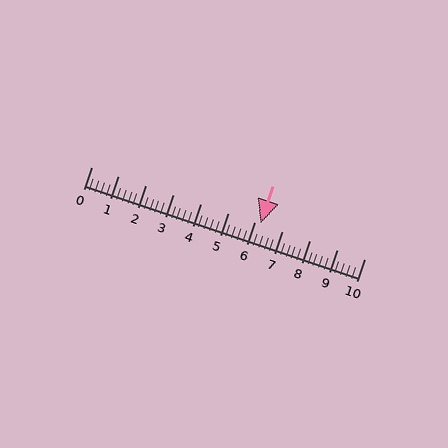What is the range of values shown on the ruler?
The ruler shows values from 0 to 10.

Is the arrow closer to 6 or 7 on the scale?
The arrow is closer to 6.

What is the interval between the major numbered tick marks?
The major tick marks are spaced 1 units apart.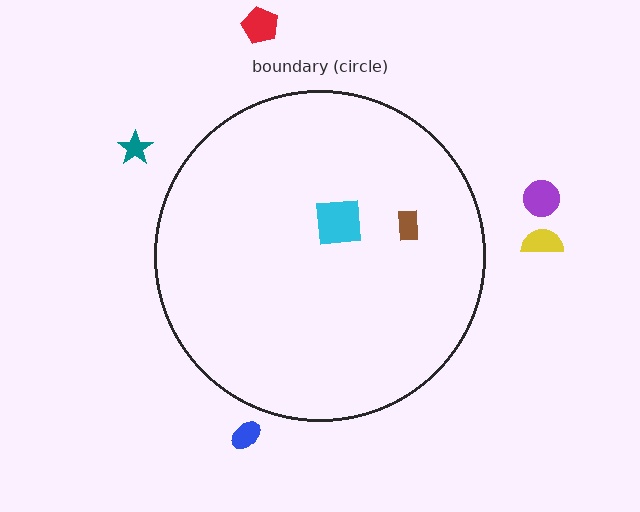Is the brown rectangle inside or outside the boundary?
Inside.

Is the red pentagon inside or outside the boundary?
Outside.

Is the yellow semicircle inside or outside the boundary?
Outside.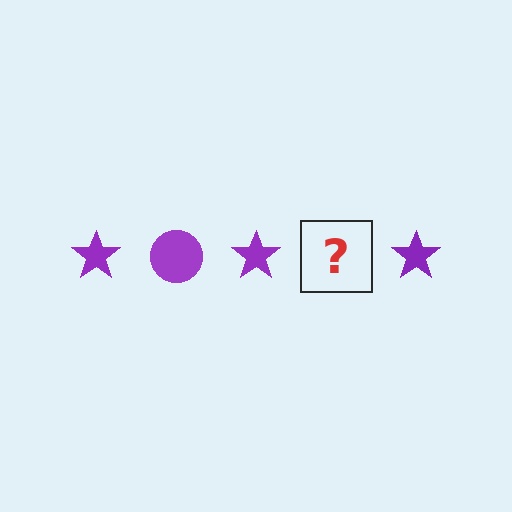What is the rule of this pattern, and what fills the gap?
The rule is that the pattern cycles through star, circle shapes in purple. The gap should be filled with a purple circle.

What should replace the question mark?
The question mark should be replaced with a purple circle.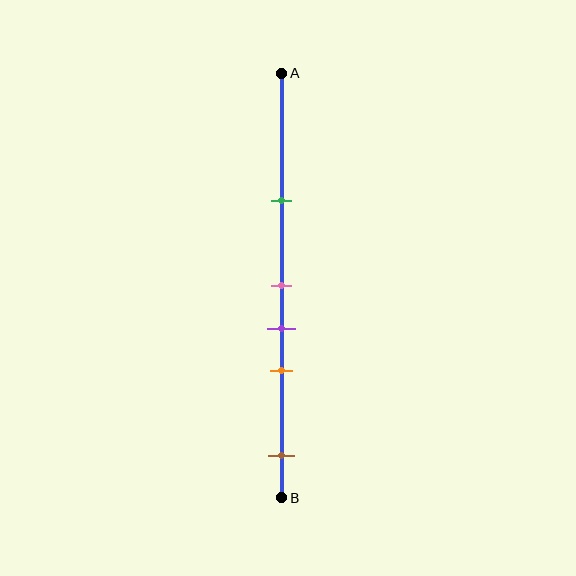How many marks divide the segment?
There are 5 marks dividing the segment.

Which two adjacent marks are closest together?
The pink and purple marks are the closest adjacent pair.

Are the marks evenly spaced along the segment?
No, the marks are not evenly spaced.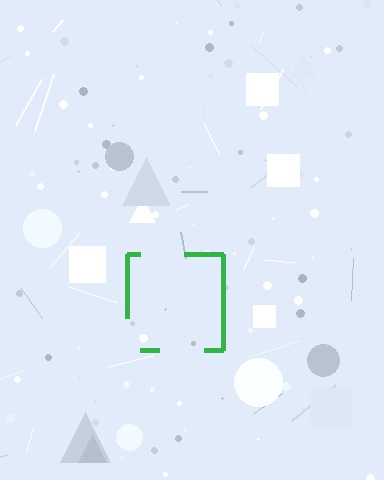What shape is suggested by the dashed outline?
The dashed outline suggests a square.